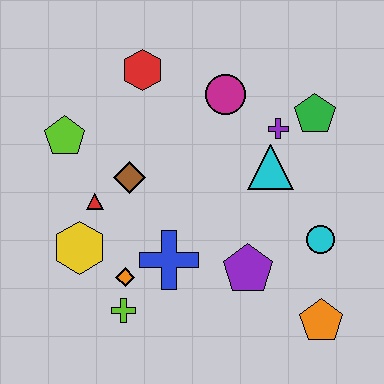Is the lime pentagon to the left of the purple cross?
Yes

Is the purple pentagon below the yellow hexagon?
Yes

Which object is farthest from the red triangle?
The orange pentagon is farthest from the red triangle.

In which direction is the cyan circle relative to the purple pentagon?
The cyan circle is to the right of the purple pentagon.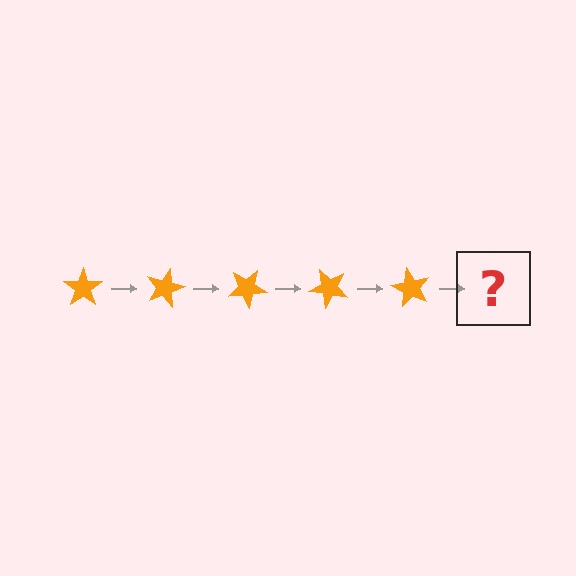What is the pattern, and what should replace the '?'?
The pattern is that the star rotates 15 degrees each step. The '?' should be an orange star rotated 75 degrees.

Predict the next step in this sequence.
The next step is an orange star rotated 75 degrees.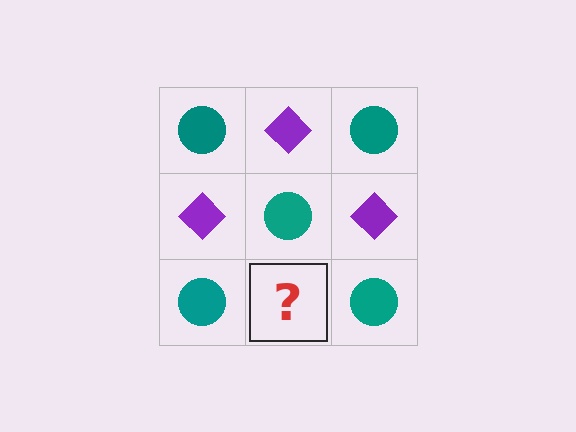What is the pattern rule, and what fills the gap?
The rule is that it alternates teal circle and purple diamond in a checkerboard pattern. The gap should be filled with a purple diamond.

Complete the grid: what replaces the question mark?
The question mark should be replaced with a purple diamond.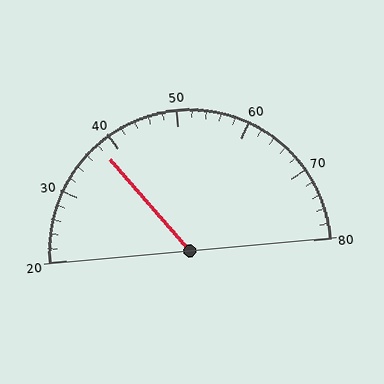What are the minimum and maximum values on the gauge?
The gauge ranges from 20 to 80.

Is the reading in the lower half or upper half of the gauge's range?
The reading is in the lower half of the range (20 to 80).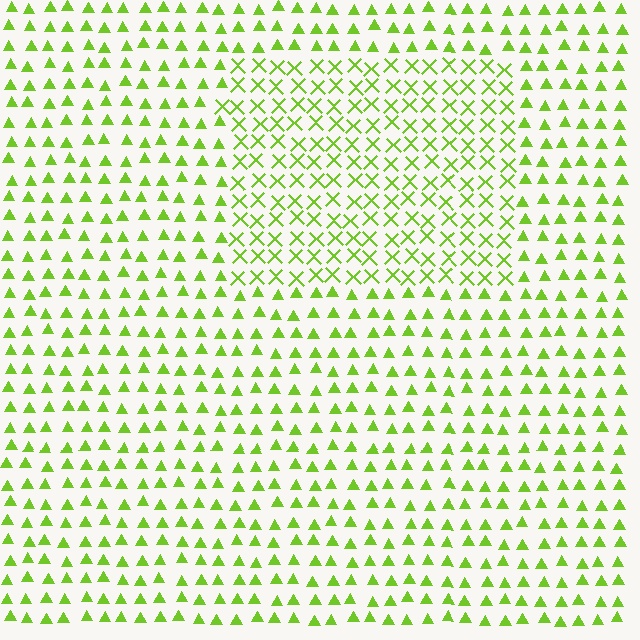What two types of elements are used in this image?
The image uses X marks inside the rectangle region and triangles outside it.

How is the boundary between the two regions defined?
The boundary is defined by a change in element shape: X marks inside vs. triangles outside. All elements share the same color and spacing.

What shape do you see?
I see a rectangle.